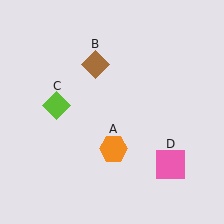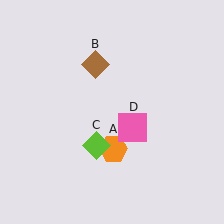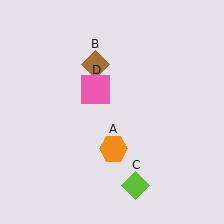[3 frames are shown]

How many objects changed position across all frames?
2 objects changed position: lime diamond (object C), pink square (object D).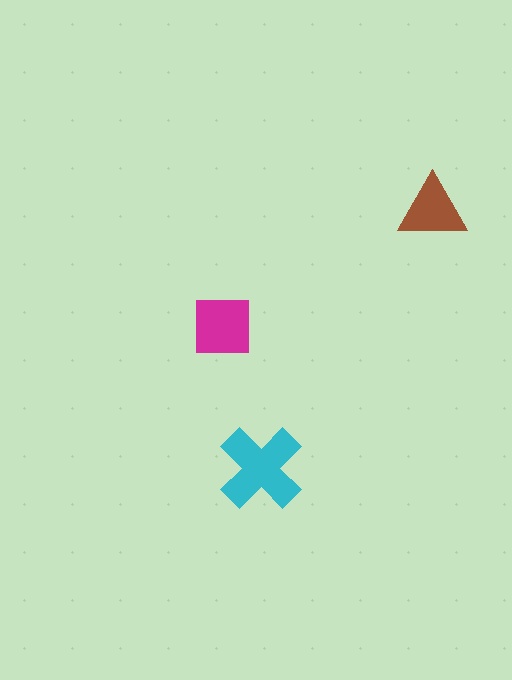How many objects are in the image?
There are 3 objects in the image.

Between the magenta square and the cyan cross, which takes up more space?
The cyan cross.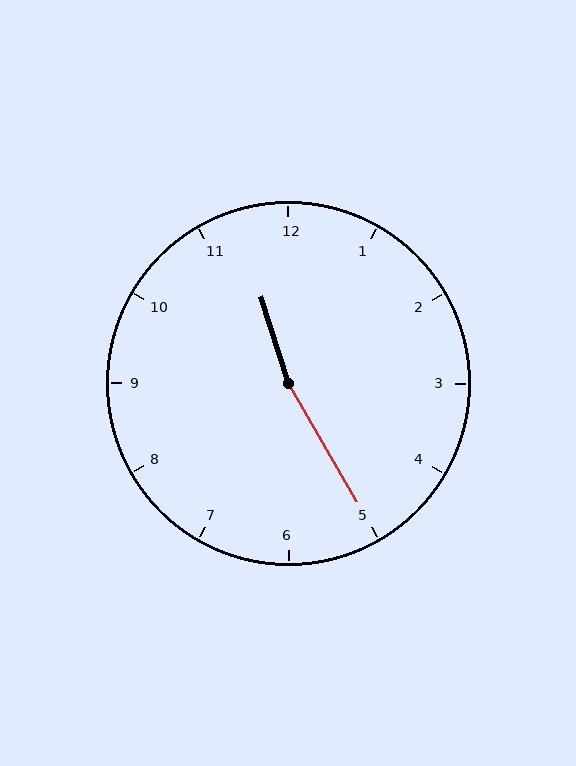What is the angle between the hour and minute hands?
Approximately 168 degrees.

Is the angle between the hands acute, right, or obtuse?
It is obtuse.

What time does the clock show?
11:25.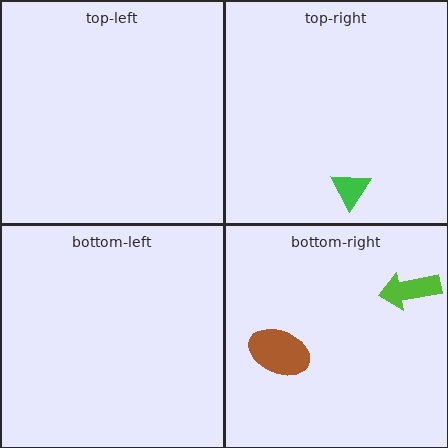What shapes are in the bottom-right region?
The lime arrow, the brown ellipse.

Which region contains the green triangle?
The top-right region.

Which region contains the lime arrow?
The bottom-right region.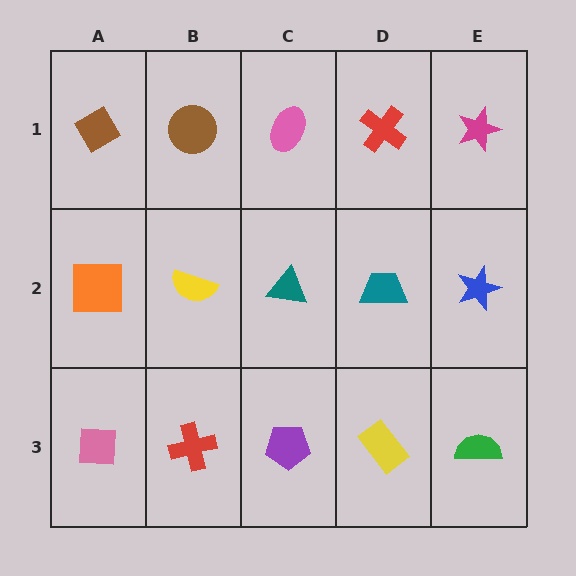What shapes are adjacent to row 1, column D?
A teal trapezoid (row 2, column D), a pink ellipse (row 1, column C), a magenta star (row 1, column E).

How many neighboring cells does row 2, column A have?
3.